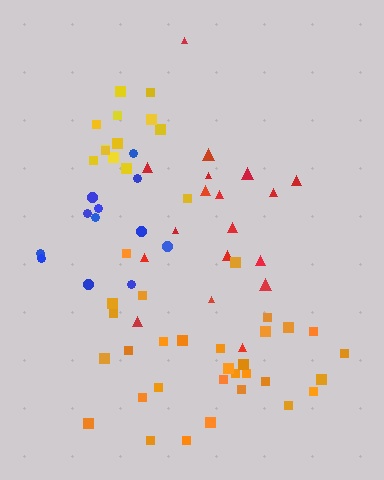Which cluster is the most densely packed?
Yellow.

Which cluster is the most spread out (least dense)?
Red.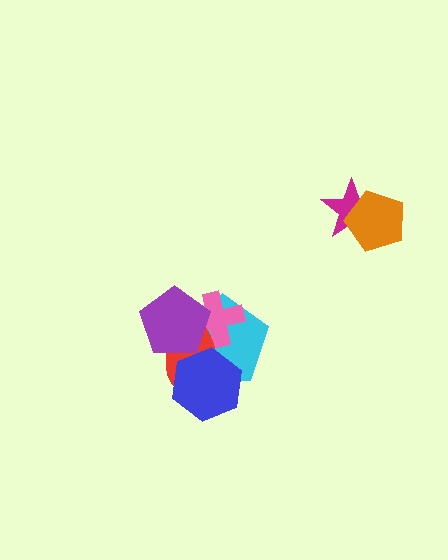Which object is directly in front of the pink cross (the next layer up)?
The red ellipse is directly in front of the pink cross.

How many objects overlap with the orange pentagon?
1 object overlaps with the orange pentagon.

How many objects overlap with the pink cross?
3 objects overlap with the pink cross.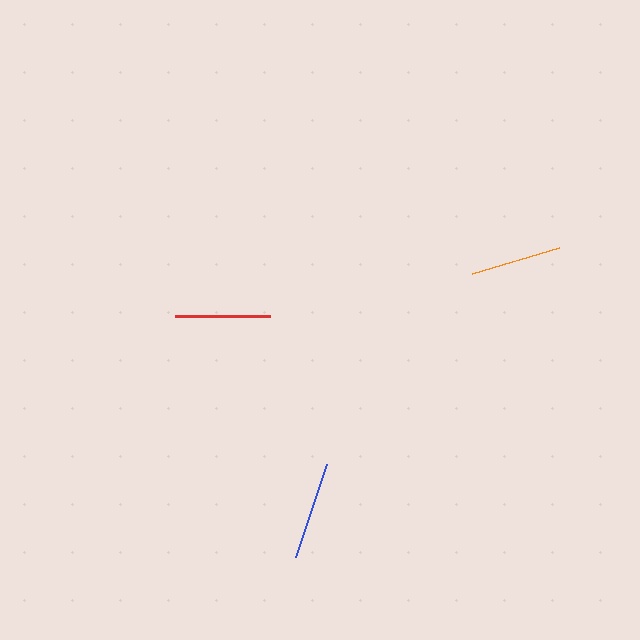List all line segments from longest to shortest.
From longest to shortest: blue, red, orange.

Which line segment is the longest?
The blue line is the longest at approximately 97 pixels.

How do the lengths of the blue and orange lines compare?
The blue and orange lines are approximately the same length.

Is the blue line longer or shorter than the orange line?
The blue line is longer than the orange line.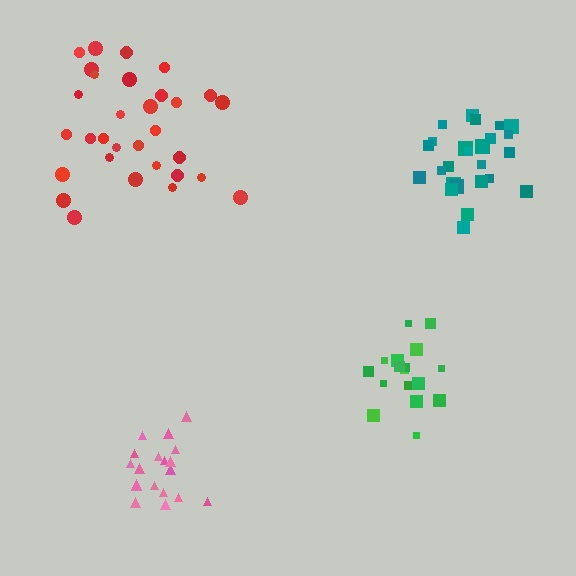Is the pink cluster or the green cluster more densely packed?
Pink.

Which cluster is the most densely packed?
Pink.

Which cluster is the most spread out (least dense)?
Red.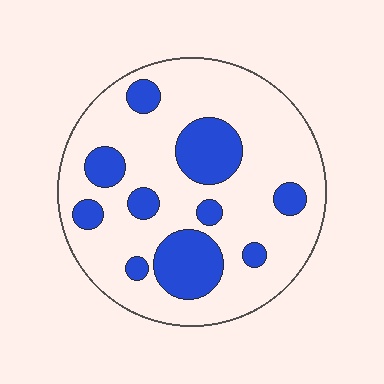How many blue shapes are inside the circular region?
10.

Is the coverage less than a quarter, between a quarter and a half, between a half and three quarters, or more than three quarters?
Less than a quarter.